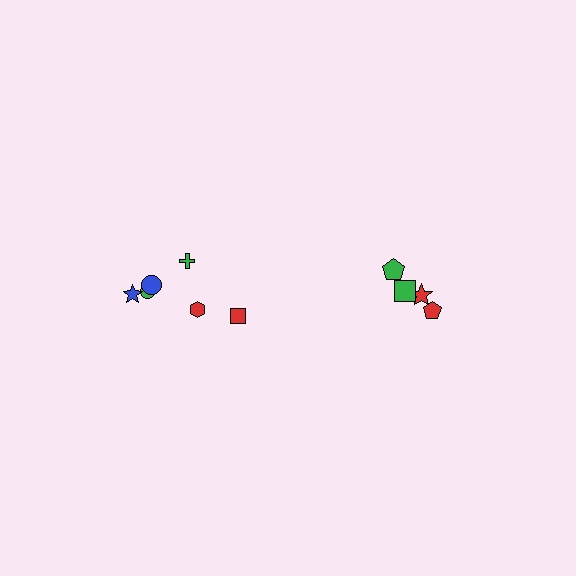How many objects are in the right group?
There are 4 objects.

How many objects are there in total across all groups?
There are 10 objects.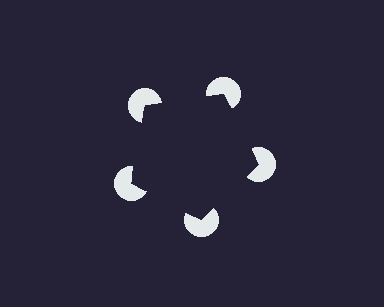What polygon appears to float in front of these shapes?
An illusory pentagon — its edges are inferred from the aligned wedge cuts in the pac-man discs, not physically drawn.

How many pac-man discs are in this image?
There are 5 — one at each vertex of the illusory pentagon.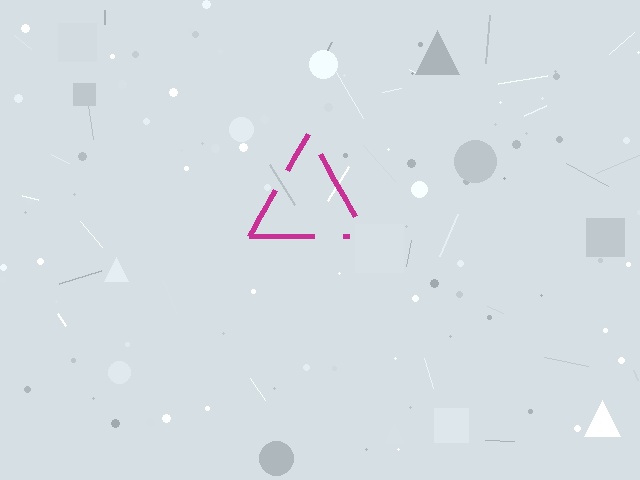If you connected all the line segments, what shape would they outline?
They would outline a triangle.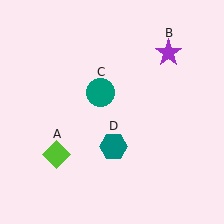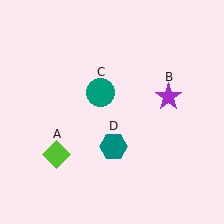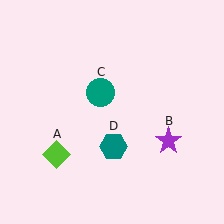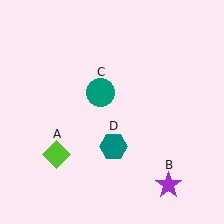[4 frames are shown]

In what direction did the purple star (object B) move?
The purple star (object B) moved down.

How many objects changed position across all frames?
1 object changed position: purple star (object B).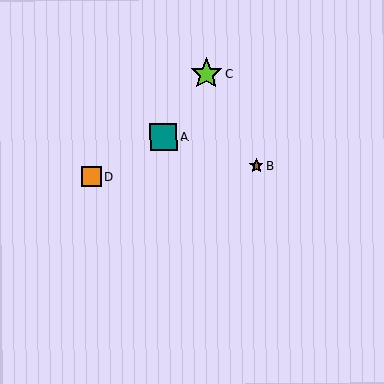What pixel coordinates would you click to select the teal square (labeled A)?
Click at (164, 137) to select the teal square A.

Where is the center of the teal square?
The center of the teal square is at (164, 137).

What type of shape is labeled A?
Shape A is a teal square.